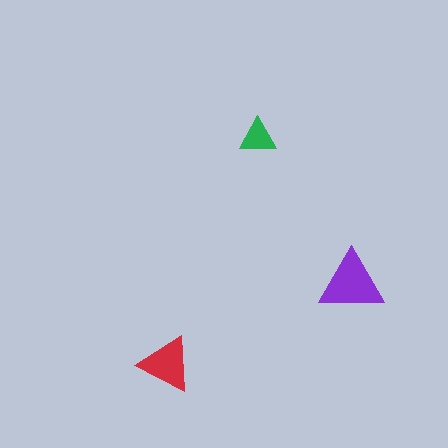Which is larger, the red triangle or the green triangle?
The red one.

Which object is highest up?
The green triangle is topmost.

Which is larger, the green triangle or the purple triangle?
The purple one.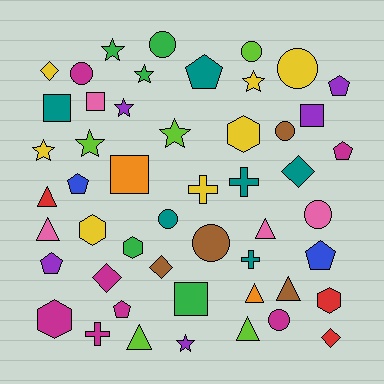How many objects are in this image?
There are 50 objects.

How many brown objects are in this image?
There are 4 brown objects.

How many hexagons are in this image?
There are 5 hexagons.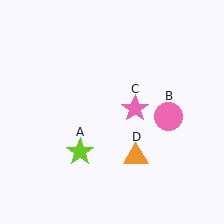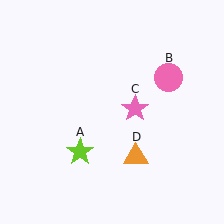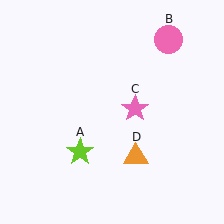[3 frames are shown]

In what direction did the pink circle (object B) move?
The pink circle (object B) moved up.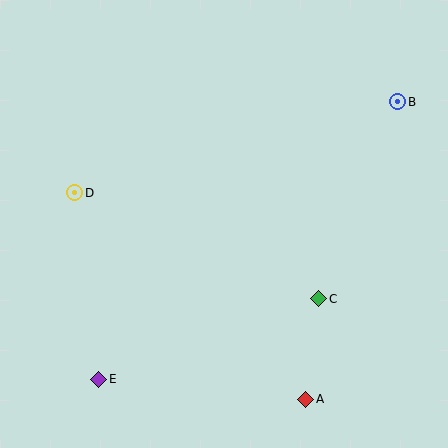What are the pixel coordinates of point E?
Point E is at (99, 379).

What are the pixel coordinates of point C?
Point C is at (319, 299).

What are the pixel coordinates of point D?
Point D is at (75, 193).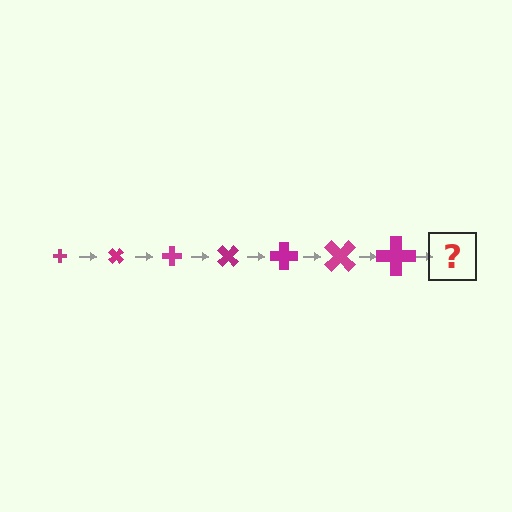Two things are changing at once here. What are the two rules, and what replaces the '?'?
The two rules are that the cross grows larger each step and it rotates 45 degrees each step. The '?' should be a cross, larger than the previous one and rotated 315 degrees from the start.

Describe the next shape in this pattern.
It should be a cross, larger than the previous one and rotated 315 degrees from the start.